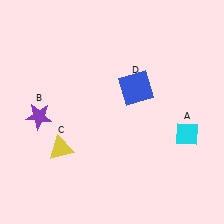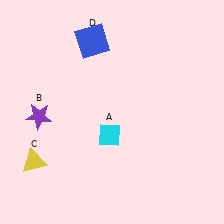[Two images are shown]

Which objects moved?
The objects that moved are: the cyan diamond (A), the yellow triangle (C), the blue square (D).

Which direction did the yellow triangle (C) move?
The yellow triangle (C) moved left.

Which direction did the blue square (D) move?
The blue square (D) moved up.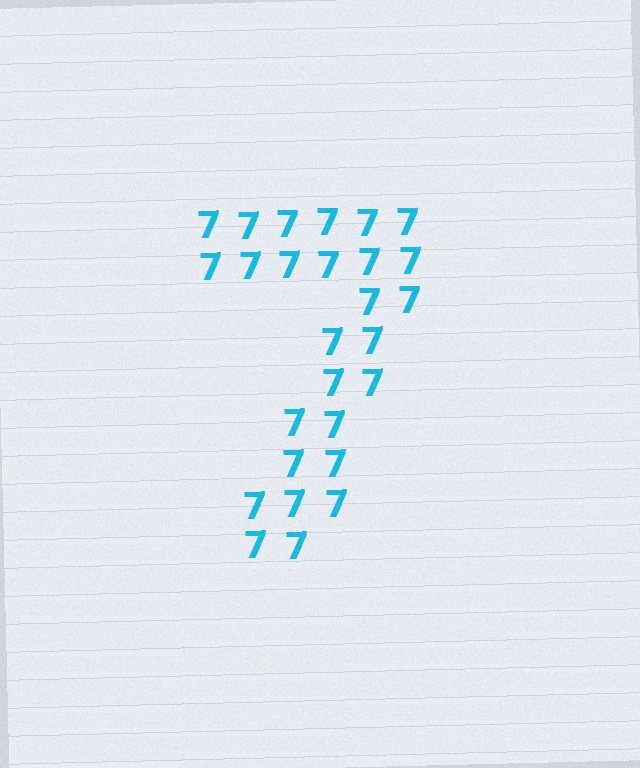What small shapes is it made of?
It is made of small digit 7's.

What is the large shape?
The large shape is the digit 7.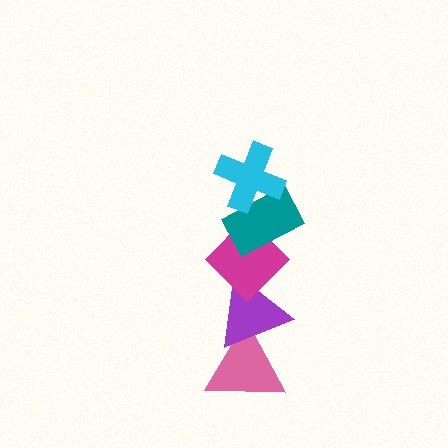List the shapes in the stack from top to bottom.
From top to bottom: the cyan cross, the teal rectangle, the magenta diamond, the purple triangle, the pink triangle.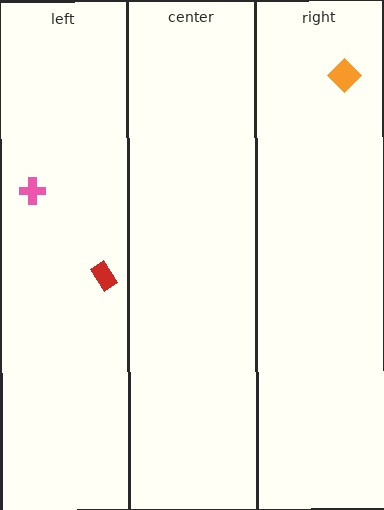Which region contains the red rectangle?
The left region.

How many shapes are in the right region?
1.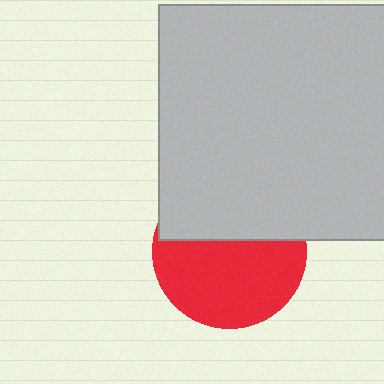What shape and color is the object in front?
The object in front is a light gray square.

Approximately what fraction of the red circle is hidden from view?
Roughly 41% of the red circle is hidden behind the light gray square.